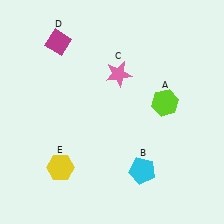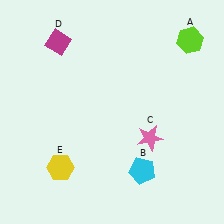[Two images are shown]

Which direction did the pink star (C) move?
The pink star (C) moved down.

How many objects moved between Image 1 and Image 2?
2 objects moved between the two images.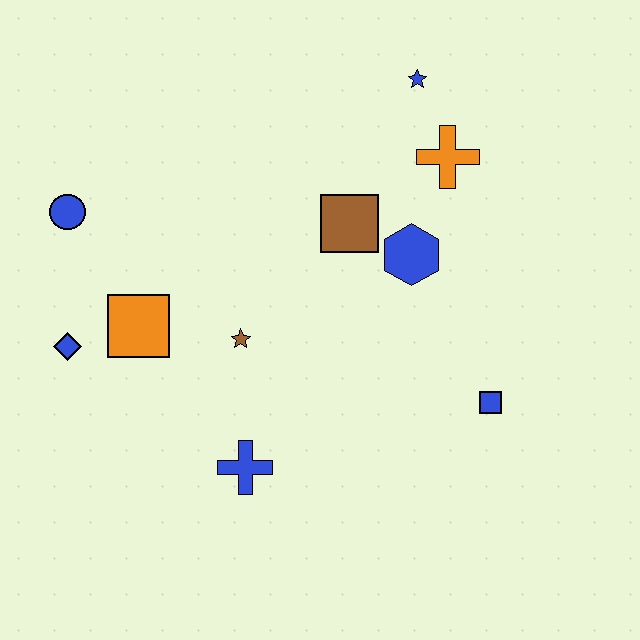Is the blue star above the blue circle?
Yes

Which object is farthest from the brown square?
The blue diamond is farthest from the brown square.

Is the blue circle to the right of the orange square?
No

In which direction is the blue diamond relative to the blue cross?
The blue diamond is to the left of the blue cross.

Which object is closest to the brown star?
The orange square is closest to the brown star.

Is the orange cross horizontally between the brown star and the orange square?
No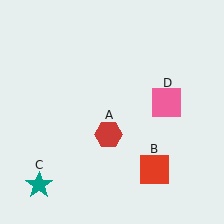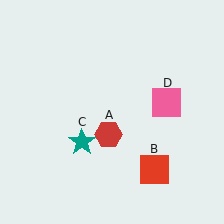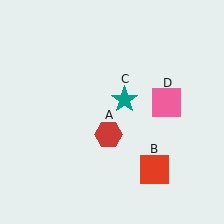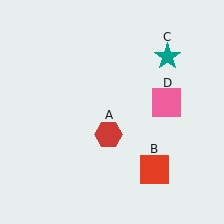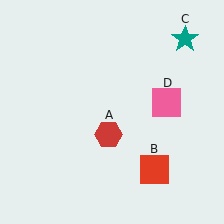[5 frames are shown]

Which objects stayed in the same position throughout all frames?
Red hexagon (object A) and red square (object B) and pink square (object D) remained stationary.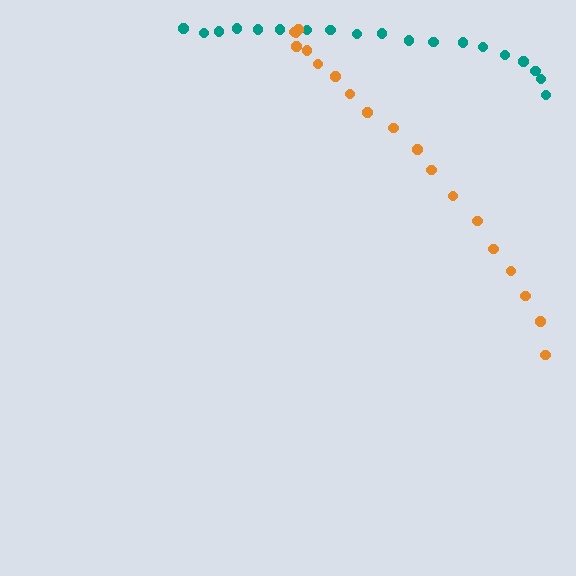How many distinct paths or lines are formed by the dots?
There are 2 distinct paths.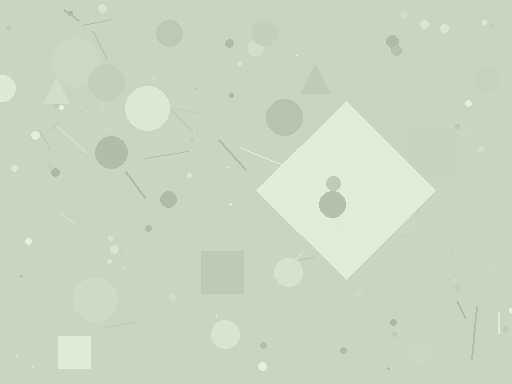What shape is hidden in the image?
A diamond is hidden in the image.